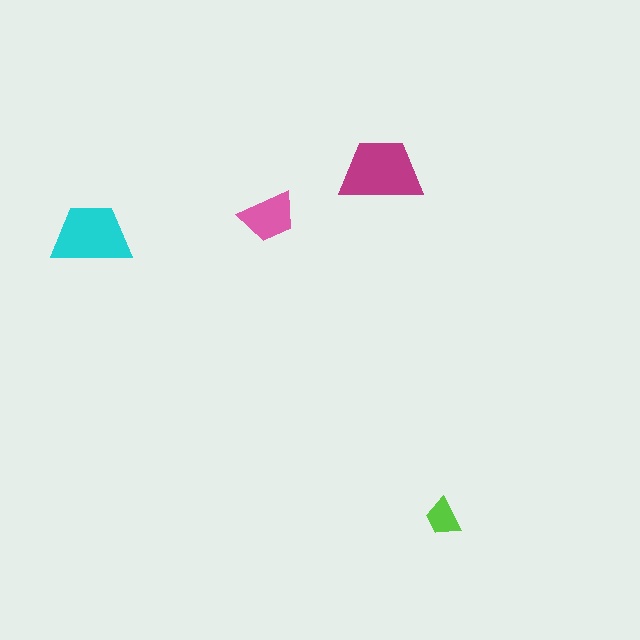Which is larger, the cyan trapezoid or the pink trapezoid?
The cyan one.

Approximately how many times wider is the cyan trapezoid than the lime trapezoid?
About 2 times wider.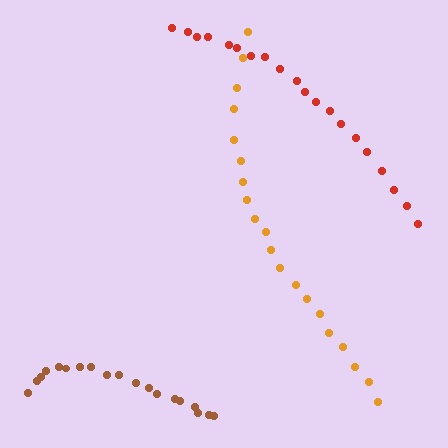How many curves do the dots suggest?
There are 3 distinct paths.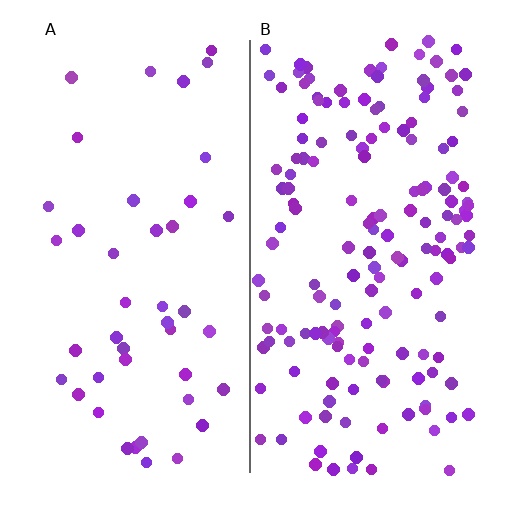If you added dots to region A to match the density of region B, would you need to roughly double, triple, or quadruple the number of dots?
Approximately quadruple.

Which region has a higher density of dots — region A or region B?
B (the right).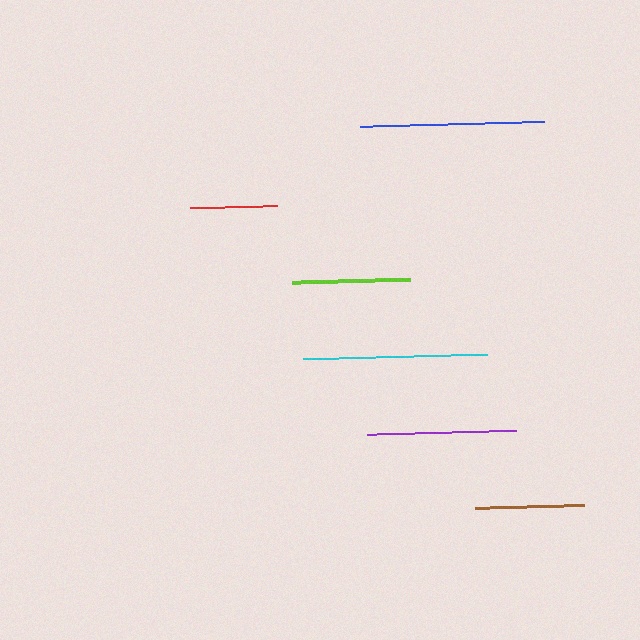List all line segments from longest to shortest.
From longest to shortest: blue, cyan, purple, lime, brown, red.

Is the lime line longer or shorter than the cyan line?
The cyan line is longer than the lime line.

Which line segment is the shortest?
The red line is the shortest at approximately 87 pixels.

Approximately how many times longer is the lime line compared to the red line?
The lime line is approximately 1.4 times the length of the red line.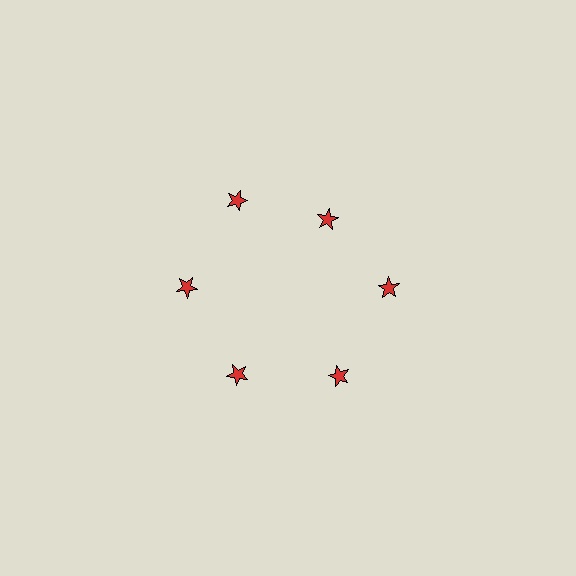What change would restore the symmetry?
The symmetry would be restored by moving it outward, back onto the ring so that all 6 stars sit at equal angles and equal distance from the center.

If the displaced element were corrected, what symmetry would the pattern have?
It would have 6-fold rotational symmetry — the pattern would map onto itself every 60 degrees.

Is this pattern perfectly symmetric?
No. The 6 red stars are arranged in a ring, but one element near the 1 o'clock position is pulled inward toward the center, breaking the 6-fold rotational symmetry.